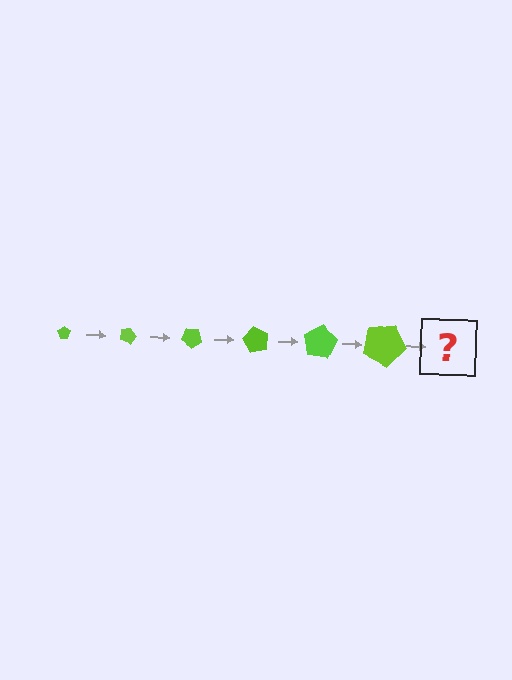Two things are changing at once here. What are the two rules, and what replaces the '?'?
The two rules are that the pentagon grows larger each step and it rotates 20 degrees each step. The '?' should be a pentagon, larger than the previous one and rotated 120 degrees from the start.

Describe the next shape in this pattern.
It should be a pentagon, larger than the previous one and rotated 120 degrees from the start.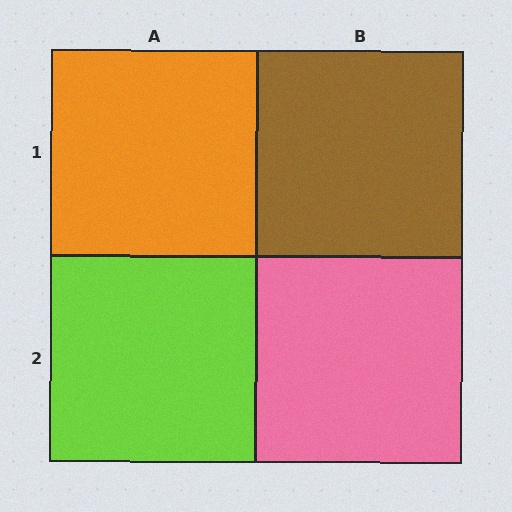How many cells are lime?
1 cell is lime.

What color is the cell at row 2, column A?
Lime.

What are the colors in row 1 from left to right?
Orange, brown.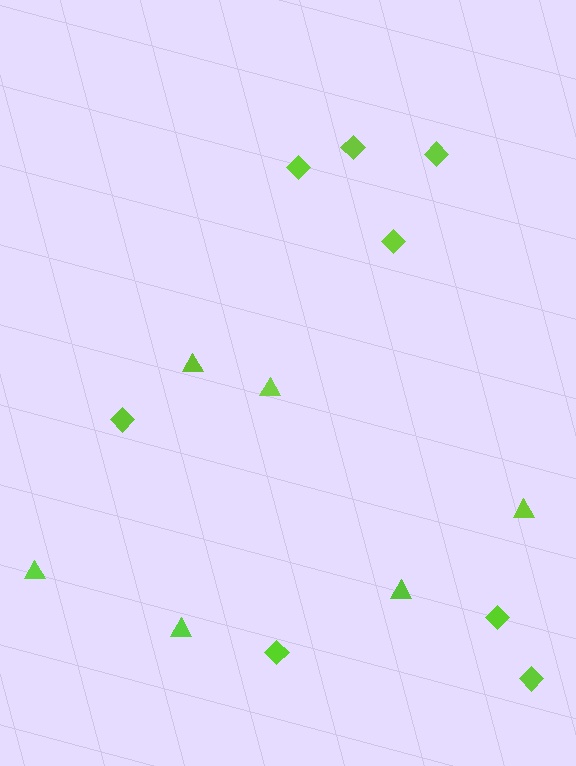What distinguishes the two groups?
There are 2 groups: one group of diamonds (8) and one group of triangles (6).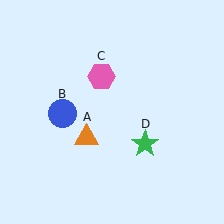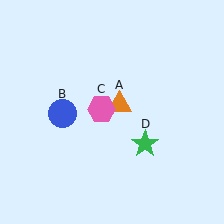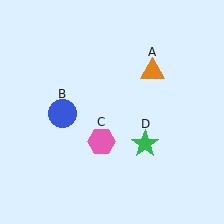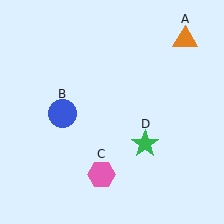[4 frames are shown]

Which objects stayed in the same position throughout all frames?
Blue circle (object B) and green star (object D) remained stationary.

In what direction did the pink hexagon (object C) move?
The pink hexagon (object C) moved down.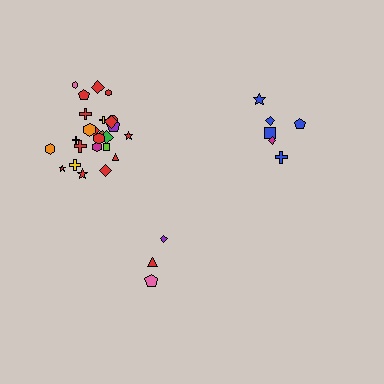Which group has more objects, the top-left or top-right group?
The top-left group.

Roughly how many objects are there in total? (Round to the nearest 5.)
Roughly 35 objects in total.